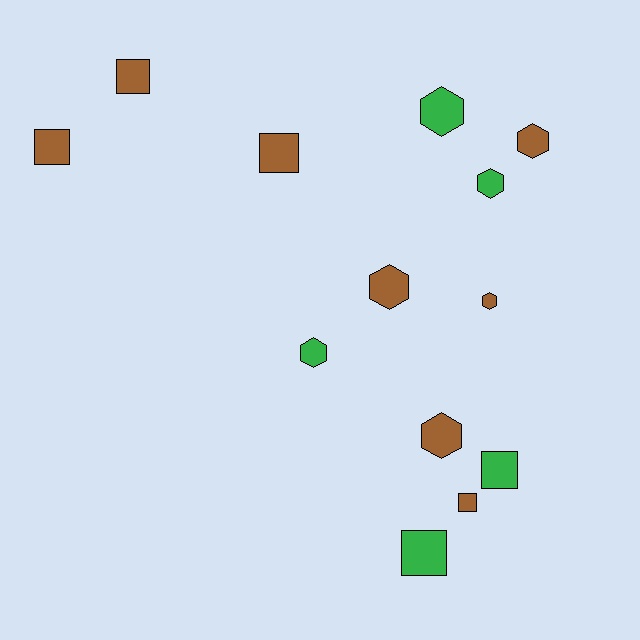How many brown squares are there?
There are 4 brown squares.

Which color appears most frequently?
Brown, with 8 objects.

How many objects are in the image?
There are 13 objects.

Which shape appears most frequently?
Hexagon, with 7 objects.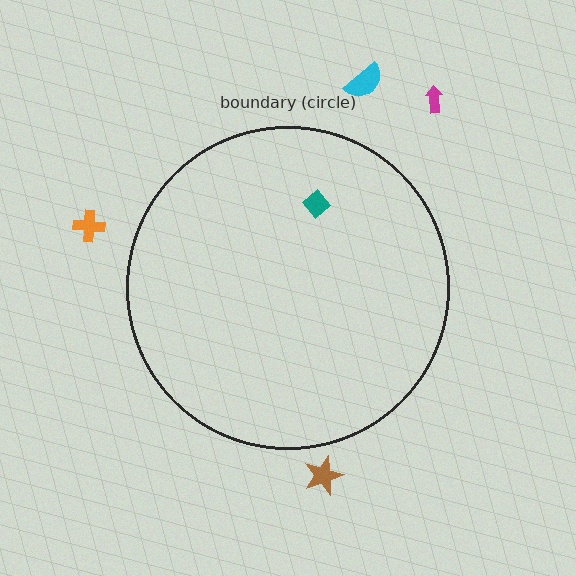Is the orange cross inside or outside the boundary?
Outside.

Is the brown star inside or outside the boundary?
Outside.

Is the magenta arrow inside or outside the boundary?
Outside.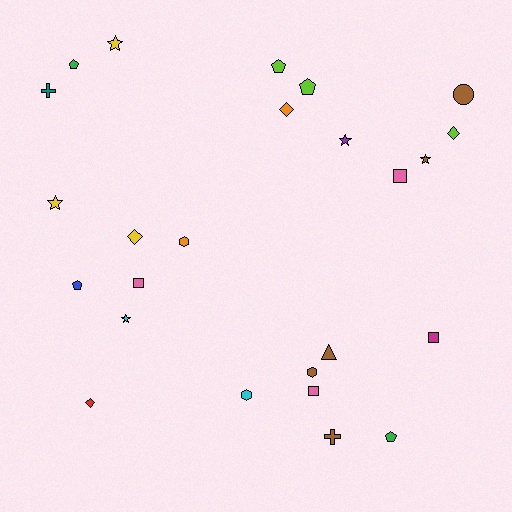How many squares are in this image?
There are 4 squares.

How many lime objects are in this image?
There are 3 lime objects.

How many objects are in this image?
There are 25 objects.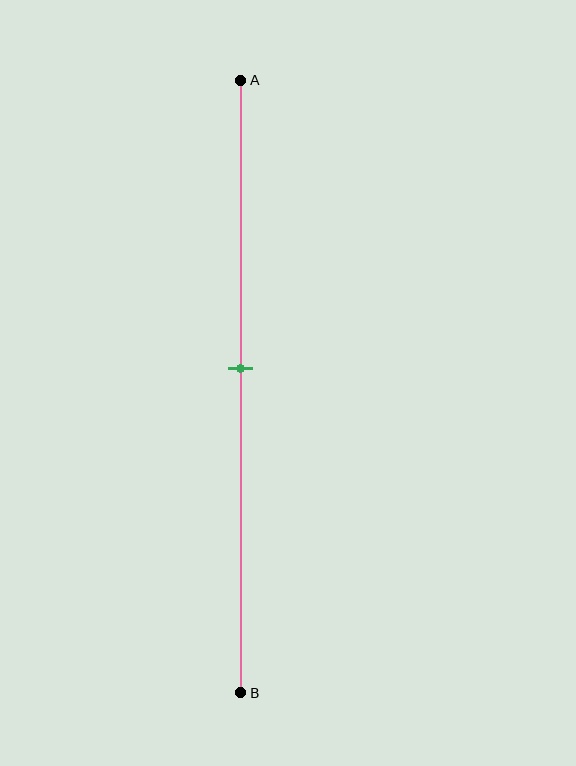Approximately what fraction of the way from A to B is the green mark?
The green mark is approximately 45% of the way from A to B.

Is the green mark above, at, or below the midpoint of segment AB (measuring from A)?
The green mark is approximately at the midpoint of segment AB.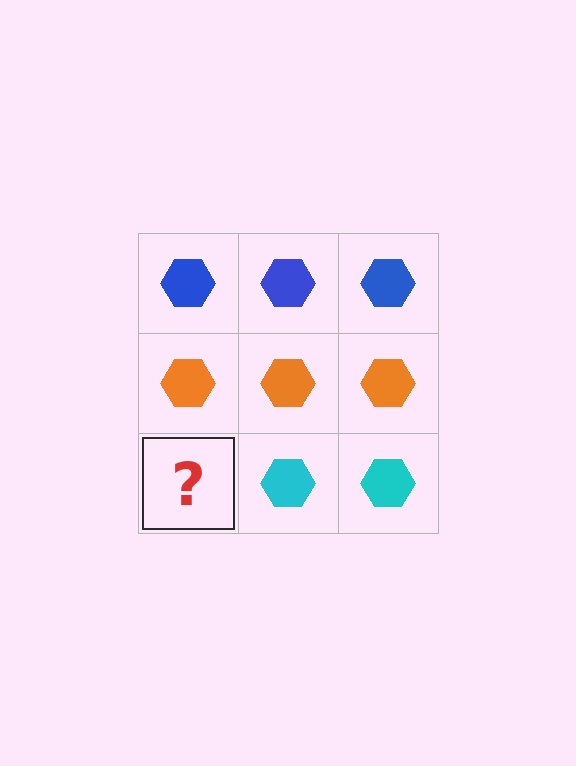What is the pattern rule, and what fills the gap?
The rule is that each row has a consistent color. The gap should be filled with a cyan hexagon.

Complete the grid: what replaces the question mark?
The question mark should be replaced with a cyan hexagon.